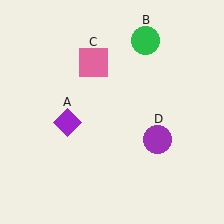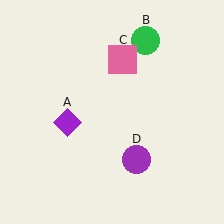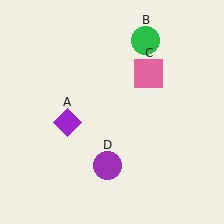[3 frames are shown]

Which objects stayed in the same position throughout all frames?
Purple diamond (object A) and green circle (object B) remained stationary.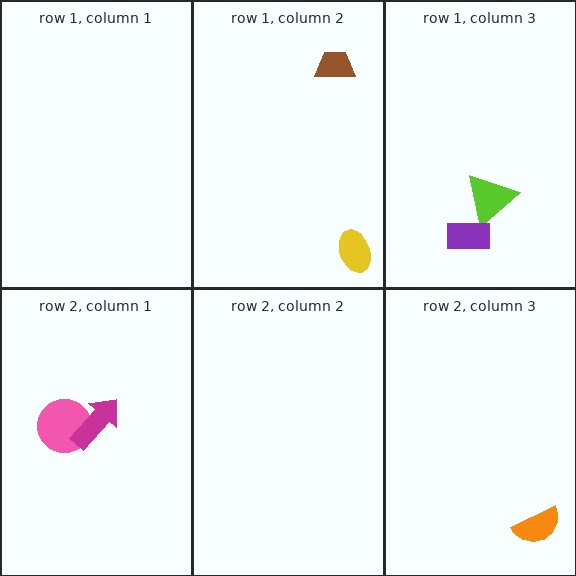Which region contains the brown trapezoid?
The row 1, column 2 region.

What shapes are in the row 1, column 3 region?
The lime triangle, the purple rectangle.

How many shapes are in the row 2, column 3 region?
1.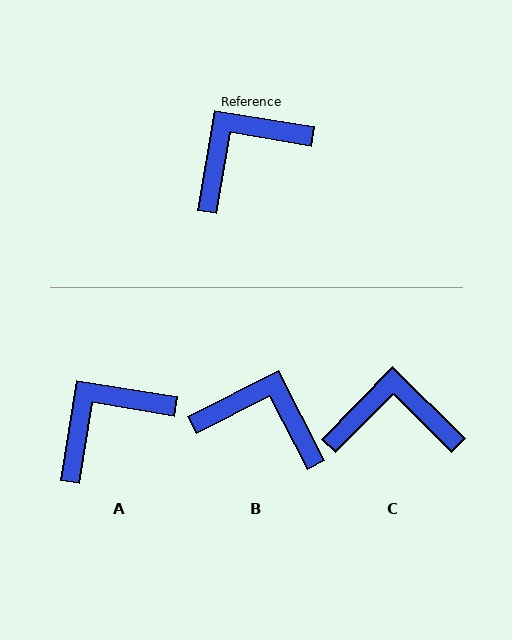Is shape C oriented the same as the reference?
No, it is off by about 35 degrees.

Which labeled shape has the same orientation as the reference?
A.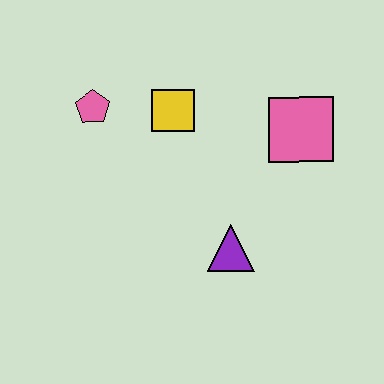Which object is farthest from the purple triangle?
The pink pentagon is farthest from the purple triangle.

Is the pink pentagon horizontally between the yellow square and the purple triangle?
No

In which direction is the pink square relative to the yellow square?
The pink square is to the right of the yellow square.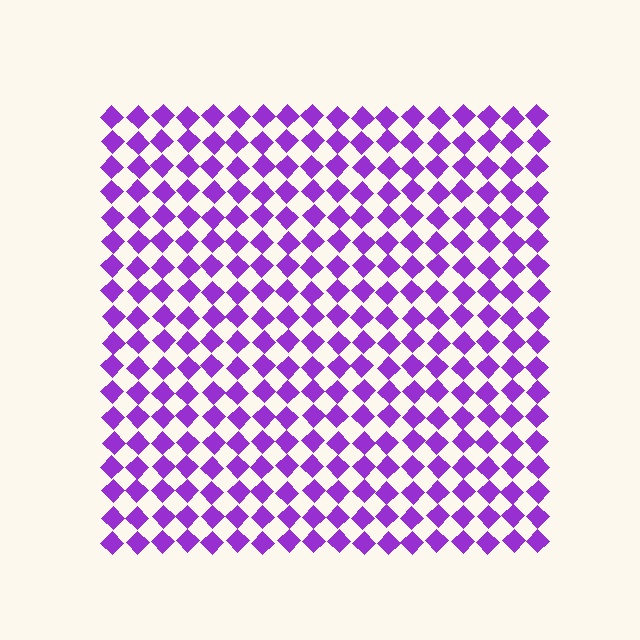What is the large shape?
The large shape is a square.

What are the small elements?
The small elements are diamonds.